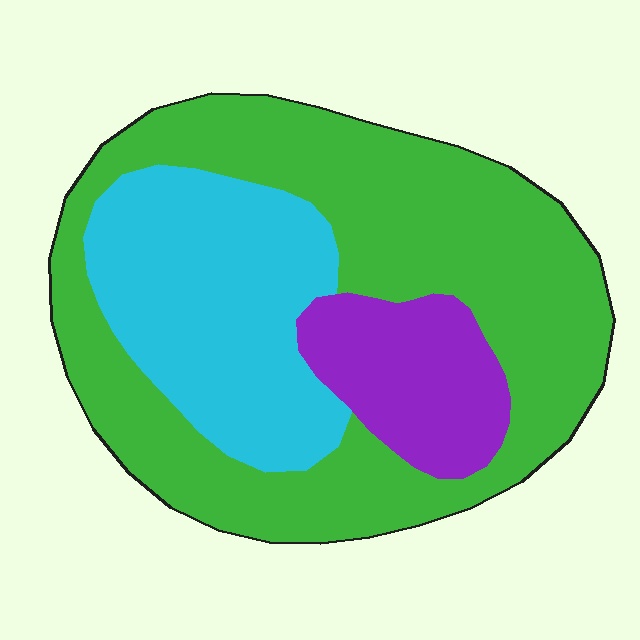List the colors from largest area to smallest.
From largest to smallest: green, cyan, purple.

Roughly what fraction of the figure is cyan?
Cyan covers about 30% of the figure.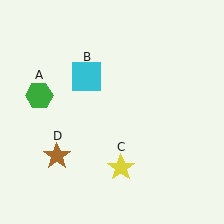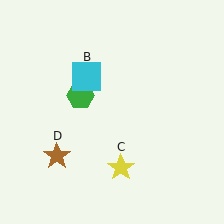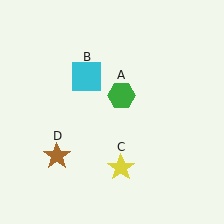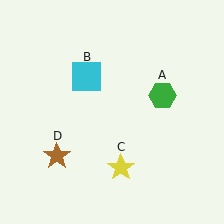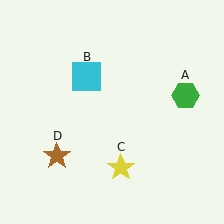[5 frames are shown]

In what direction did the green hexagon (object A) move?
The green hexagon (object A) moved right.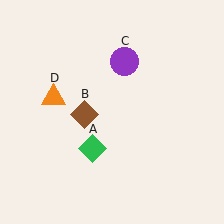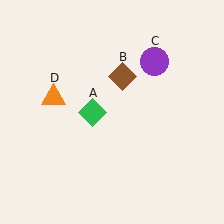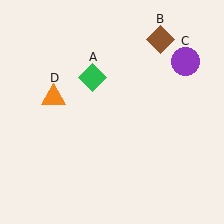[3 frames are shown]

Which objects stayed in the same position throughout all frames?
Orange triangle (object D) remained stationary.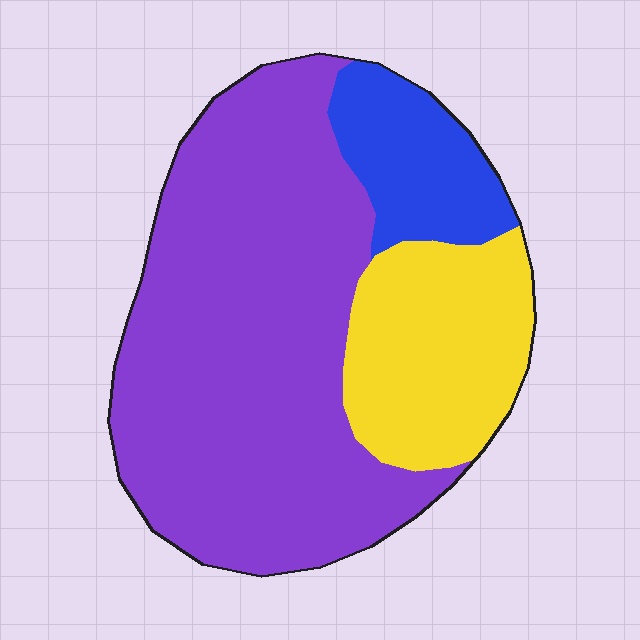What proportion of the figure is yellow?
Yellow covers around 20% of the figure.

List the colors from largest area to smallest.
From largest to smallest: purple, yellow, blue.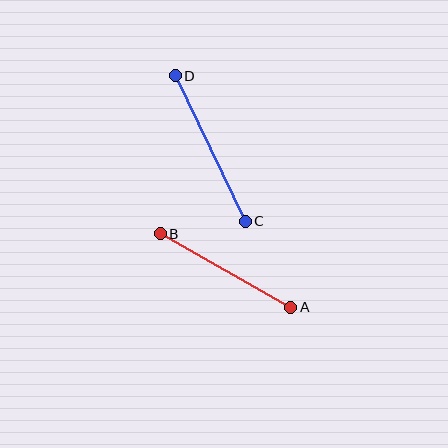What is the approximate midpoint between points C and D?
The midpoint is at approximately (210, 148) pixels.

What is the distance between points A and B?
The distance is approximately 150 pixels.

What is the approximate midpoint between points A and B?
The midpoint is at approximately (226, 271) pixels.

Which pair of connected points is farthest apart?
Points C and D are farthest apart.